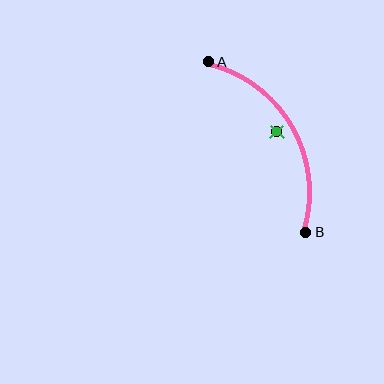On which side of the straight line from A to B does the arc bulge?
The arc bulges to the right of the straight line connecting A and B.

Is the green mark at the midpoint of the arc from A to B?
No — the green mark does not lie on the arc at all. It sits slightly inside the curve.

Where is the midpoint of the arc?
The arc midpoint is the point on the curve farthest from the straight line joining A and B. It sits to the right of that line.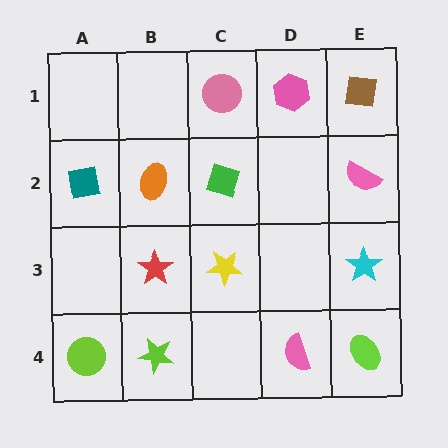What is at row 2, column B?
An orange ellipse.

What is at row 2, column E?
A pink semicircle.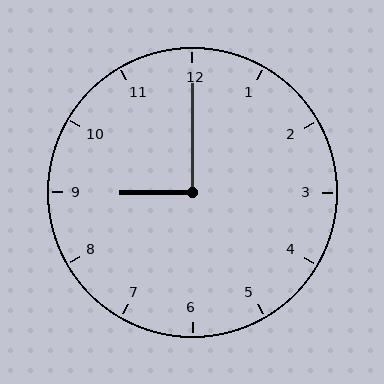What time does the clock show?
9:00.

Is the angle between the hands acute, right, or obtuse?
It is right.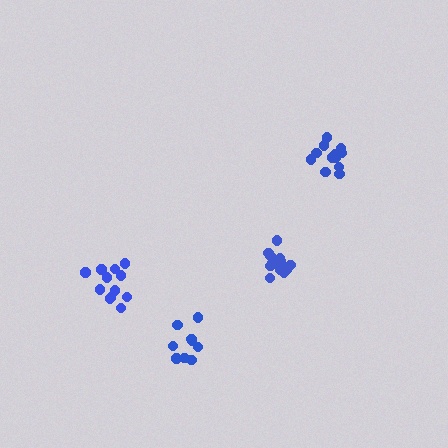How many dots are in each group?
Group 1: 12 dots, Group 2: 12 dots, Group 3: 9 dots, Group 4: 12 dots (45 total).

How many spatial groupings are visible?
There are 4 spatial groupings.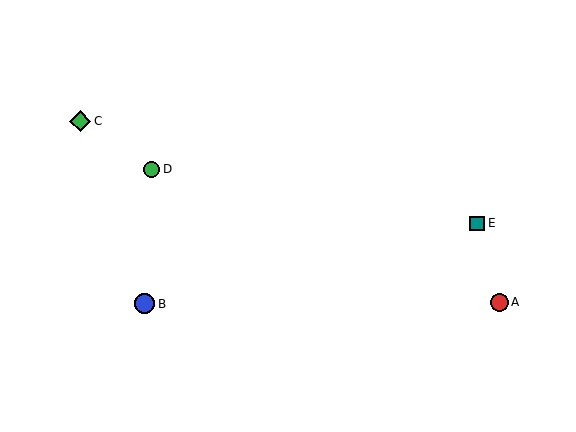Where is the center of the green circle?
The center of the green circle is at (152, 169).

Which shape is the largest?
The green diamond (labeled C) is the largest.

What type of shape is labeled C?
Shape C is a green diamond.